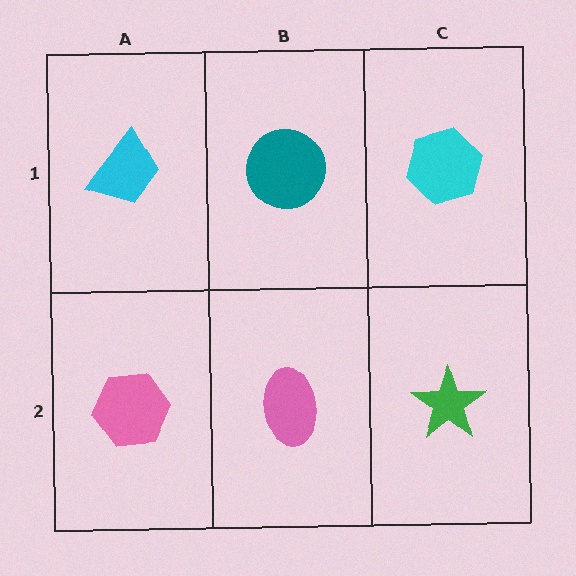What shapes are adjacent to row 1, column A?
A pink hexagon (row 2, column A), a teal circle (row 1, column B).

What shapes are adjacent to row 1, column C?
A green star (row 2, column C), a teal circle (row 1, column B).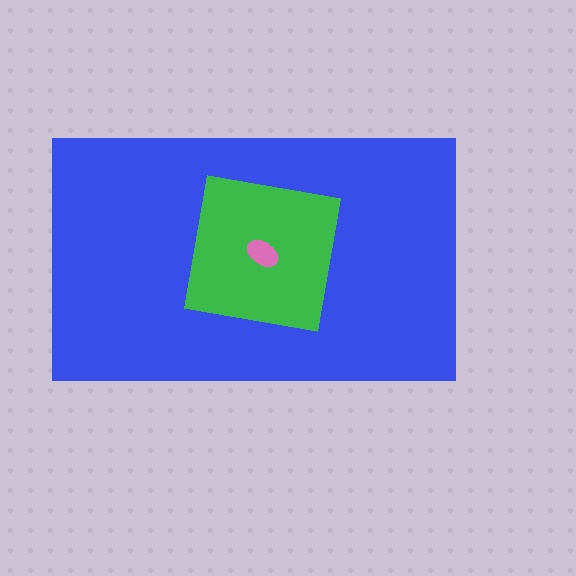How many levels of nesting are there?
3.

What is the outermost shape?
The blue rectangle.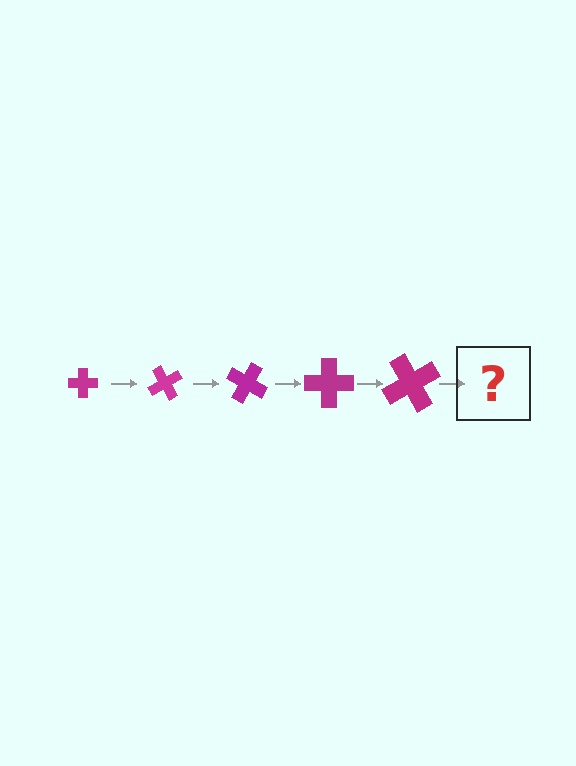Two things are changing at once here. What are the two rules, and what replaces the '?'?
The two rules are that the cross grows larger each step and it rotates 60 degrees each step. The '?' should be a cross, larger than the previous one and rotated 300 degrees from the start.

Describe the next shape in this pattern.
It should be a cross, larger than the previous one and rotated 300 degrees from the start.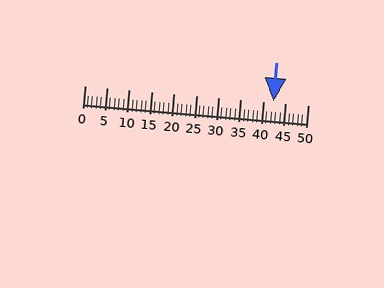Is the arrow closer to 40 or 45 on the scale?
The arrow is closer to 40.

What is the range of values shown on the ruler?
The ruler shows values from 0 to 50.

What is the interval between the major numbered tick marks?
The major tick marks are spaced 5 units apart.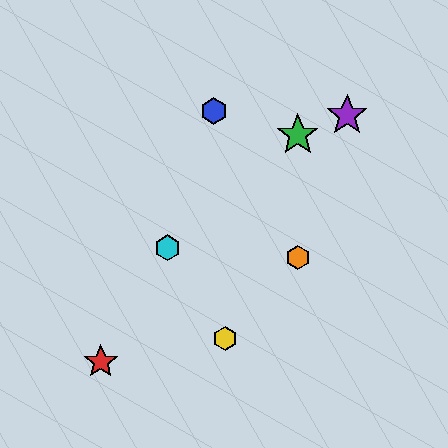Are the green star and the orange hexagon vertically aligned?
Yes, both are at x≈298.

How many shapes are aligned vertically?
2 shapes (the green star, the orange hexagon) are aligned vertically.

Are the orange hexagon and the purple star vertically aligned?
No, the orange hexagon is at x≈298 and the purple star is at x≈347.